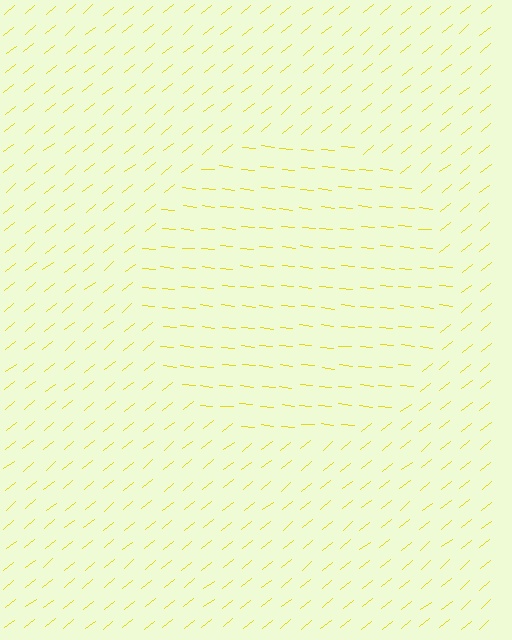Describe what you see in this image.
The image is filled with small yellow line segments. A circle region in the image has lines oriented differently from the surrounding lines, creating a visible texture boundary.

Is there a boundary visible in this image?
Yes, there is a texture boundary formed by a change in line orientation.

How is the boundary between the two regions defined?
The boundary is defined purely by a change in line orientation (approximately 45 degrees difference). All lines are the same color and thickness.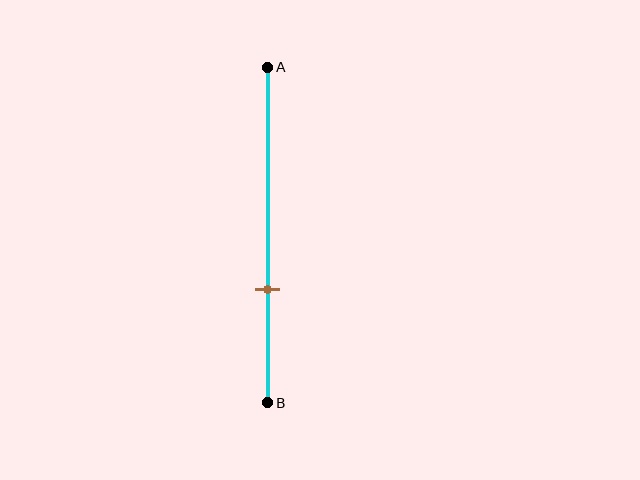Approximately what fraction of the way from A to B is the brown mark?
The brown mark is approximately 65% of the way from A to B.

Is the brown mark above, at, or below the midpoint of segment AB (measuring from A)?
The brown mark is below the midpoint of segment AB.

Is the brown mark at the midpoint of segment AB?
No, the mark is at about 65% from A, not at the 50% midpoint.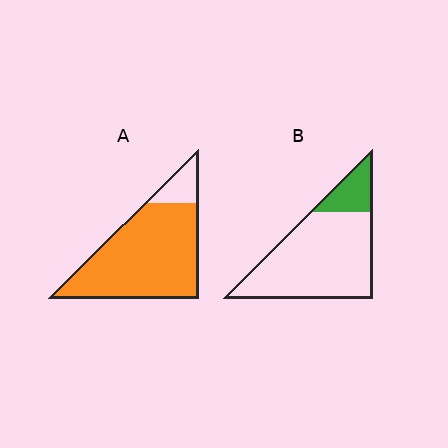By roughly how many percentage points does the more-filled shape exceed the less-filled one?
By roughly 70 percentage points (A over B).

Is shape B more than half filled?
No.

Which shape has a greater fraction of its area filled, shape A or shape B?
Shape A.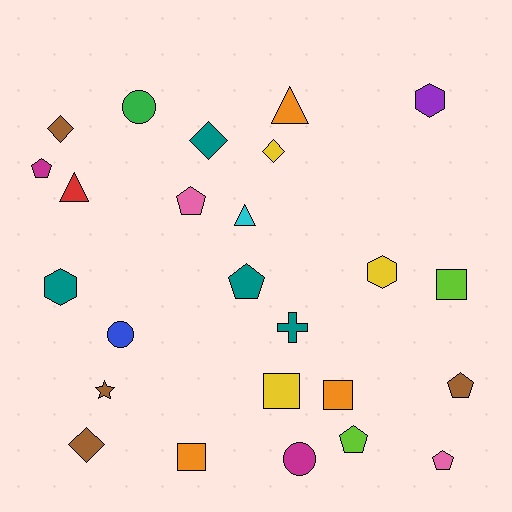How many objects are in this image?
There are 25 objects.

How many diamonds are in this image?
There are 4 diamonds.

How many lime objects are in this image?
There are 2 lime objects.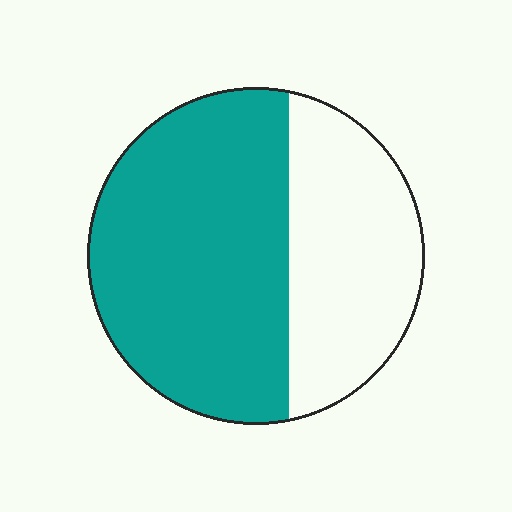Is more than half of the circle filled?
Yes.